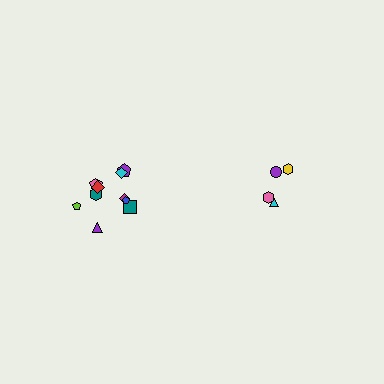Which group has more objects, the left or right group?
The left group.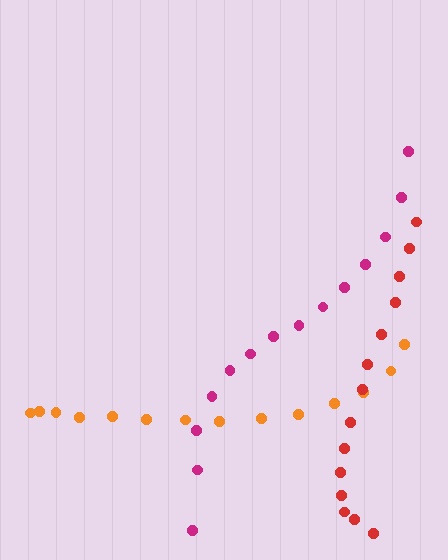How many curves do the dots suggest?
There are 3 distinct paths.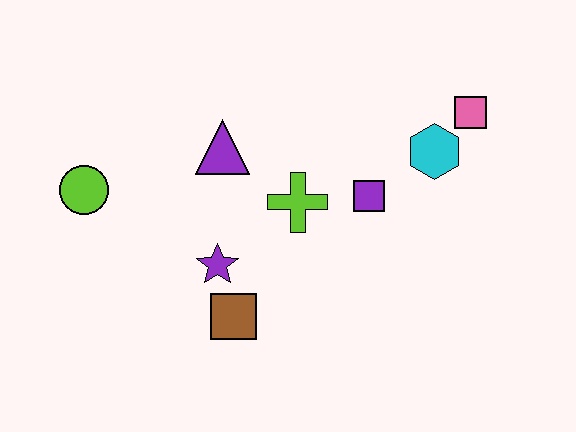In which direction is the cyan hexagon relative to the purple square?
The cyan hexagon is to the right of the purple square.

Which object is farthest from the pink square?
The lime circle is farthest from the pink square.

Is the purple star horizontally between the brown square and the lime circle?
Yes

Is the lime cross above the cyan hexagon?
No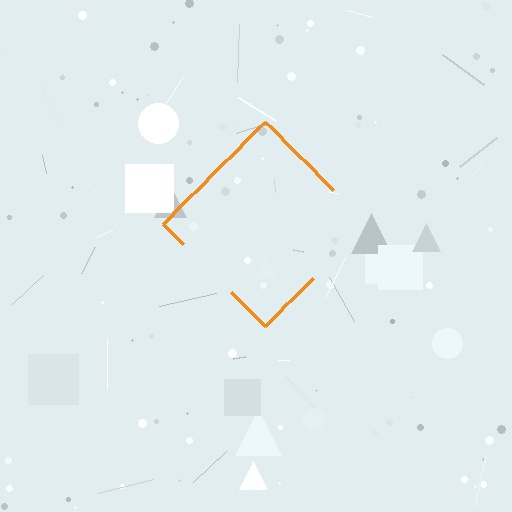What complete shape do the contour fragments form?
The contour fragments form a diamond.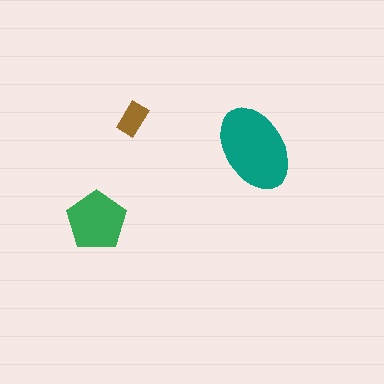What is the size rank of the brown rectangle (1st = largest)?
3rd.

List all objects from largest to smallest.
The teal ellipse, the green pentagon, the brown rectangle.